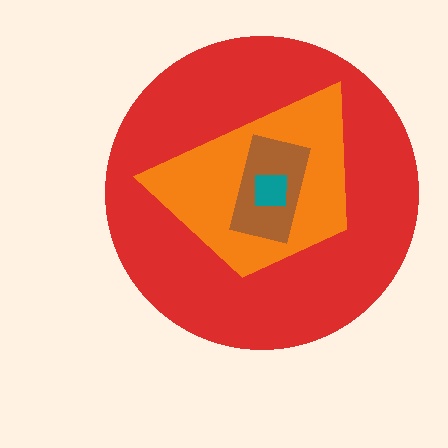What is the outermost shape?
The red circle.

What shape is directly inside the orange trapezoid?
The brown rectangle.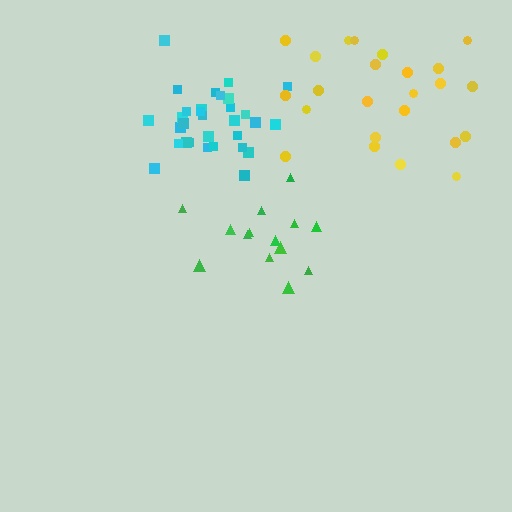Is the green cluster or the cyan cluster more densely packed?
Cyan.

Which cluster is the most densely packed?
Cyan.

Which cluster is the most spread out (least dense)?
Yellow.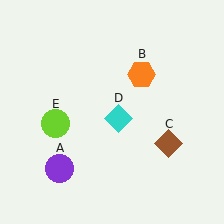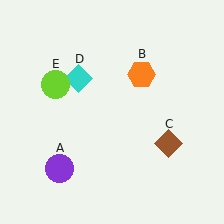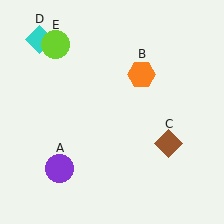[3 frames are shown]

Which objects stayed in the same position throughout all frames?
Purple circle (object A) and orange hexagon (object B) and brown diamond (object C) remained stationary.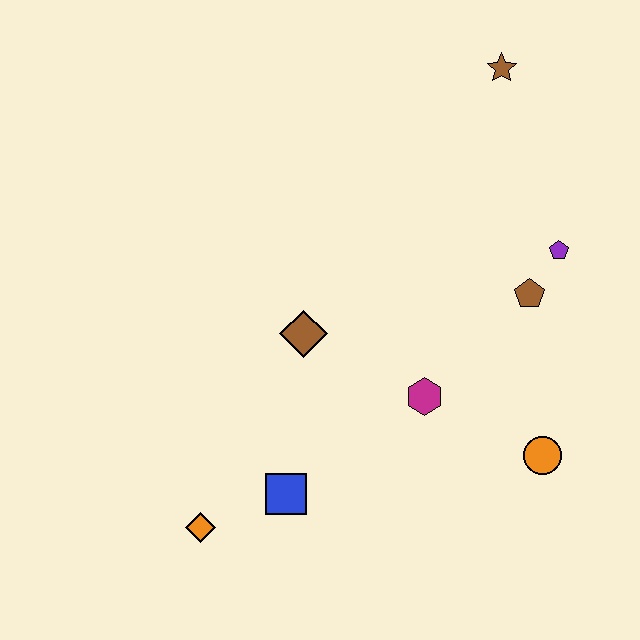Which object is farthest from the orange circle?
The brown star is farthest from the orange circle.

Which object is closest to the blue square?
The orange diamond is closest to the blue square.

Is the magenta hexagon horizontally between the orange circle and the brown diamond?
Yes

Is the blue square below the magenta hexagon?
Yes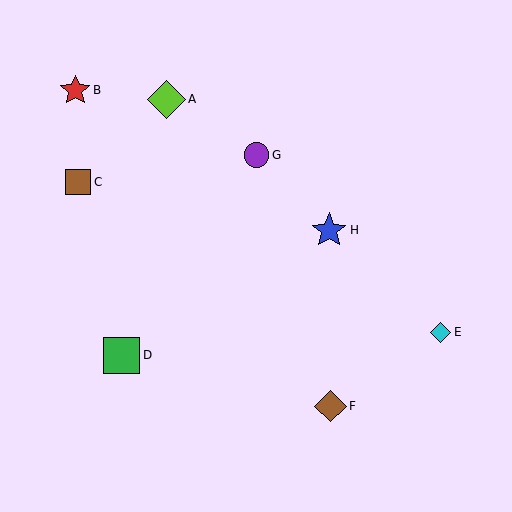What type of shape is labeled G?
Shape G is a purple circle.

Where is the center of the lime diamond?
The center of the lime diamond is at (166, 99).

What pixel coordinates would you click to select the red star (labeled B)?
Click at (75, 90) to select the red star B.